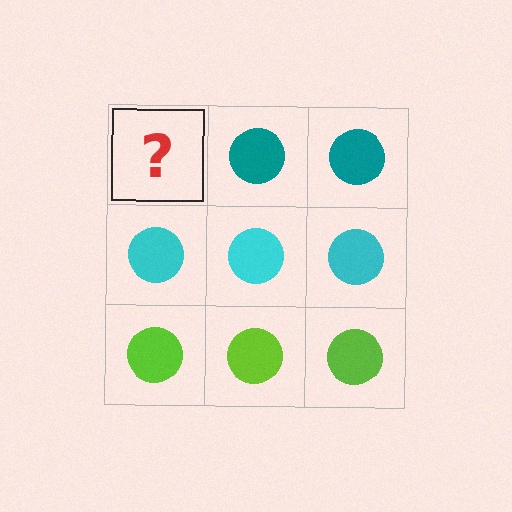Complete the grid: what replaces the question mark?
The question mark should be replaced with a teal circle.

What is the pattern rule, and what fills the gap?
The rule is that each row has a consistent color. The gap should be filled with a teal circle.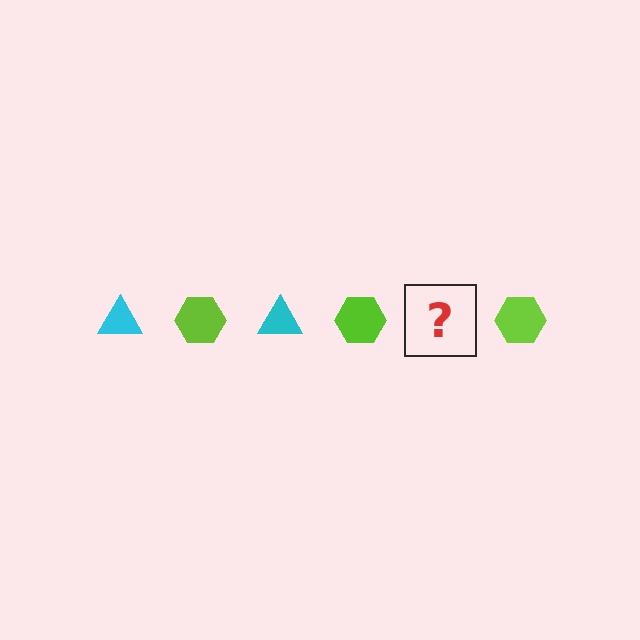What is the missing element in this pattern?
The missing element is a cyan triangle.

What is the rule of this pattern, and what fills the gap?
The rule is that the pattern alternates between cyan triangle and lime hexagon. The gap should be filled with a cyan triangle.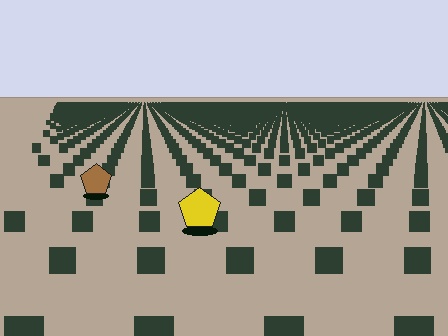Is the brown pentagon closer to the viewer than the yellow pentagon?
No. The yellow pentagon is closer — you can tell from the texture gradient: the ground texture is coarser near it.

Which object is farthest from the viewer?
The brown pentagon is farthest from the viewer. It appears smaller and the ground texture around it is denser.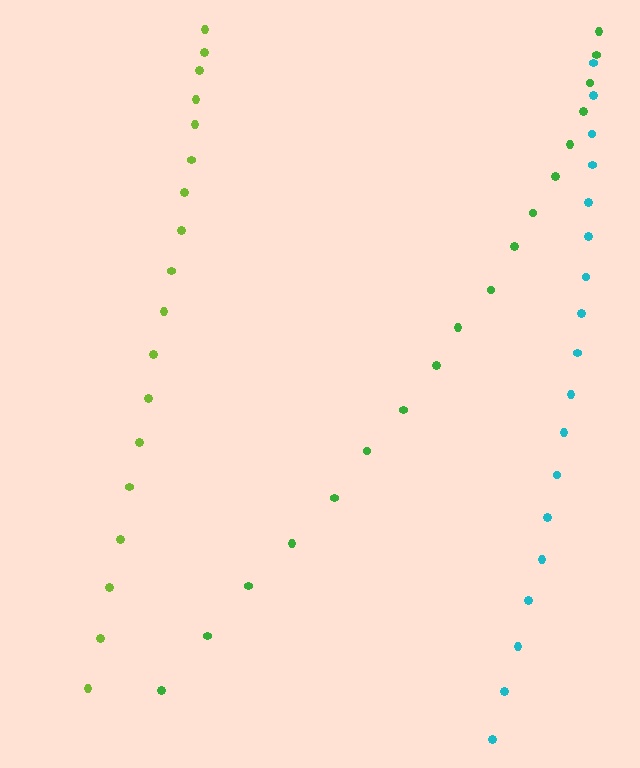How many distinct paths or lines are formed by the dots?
There are 3 distinct paths.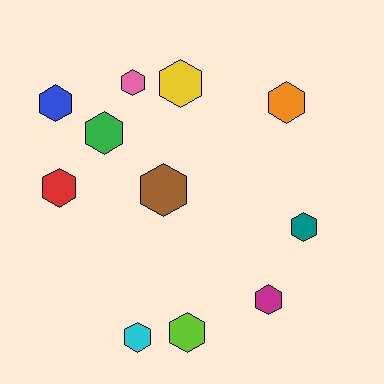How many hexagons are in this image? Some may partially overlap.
There are 11 hexagons.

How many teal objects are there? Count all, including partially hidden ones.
There is 1 teal object.